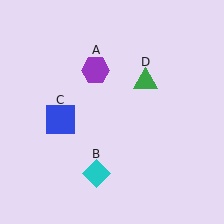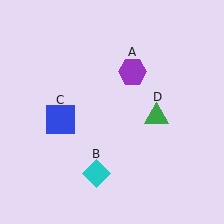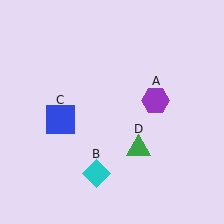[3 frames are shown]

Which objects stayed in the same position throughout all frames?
Cyan diamond (object B) and blue square (object C) remained stationary.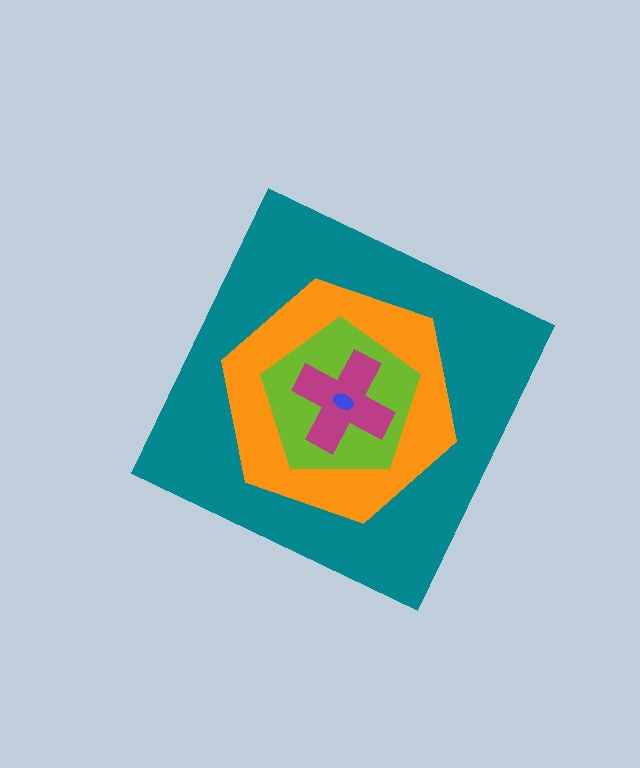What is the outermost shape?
The teal diamond.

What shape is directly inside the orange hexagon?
The lime pentagon.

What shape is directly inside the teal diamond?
The orange hexagon.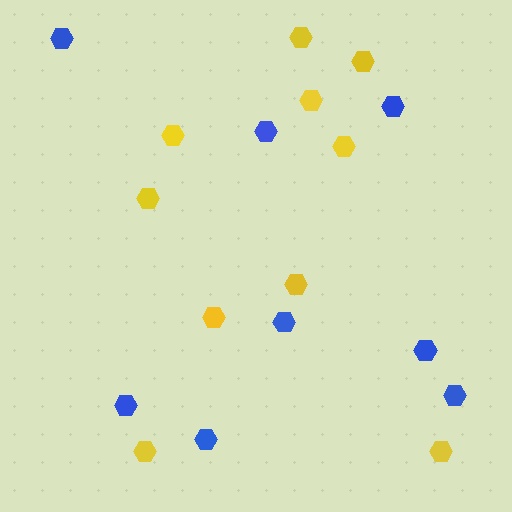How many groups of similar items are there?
There are 2 groups: one group of blue hexagons (8) and one group of yellow hexagons (10).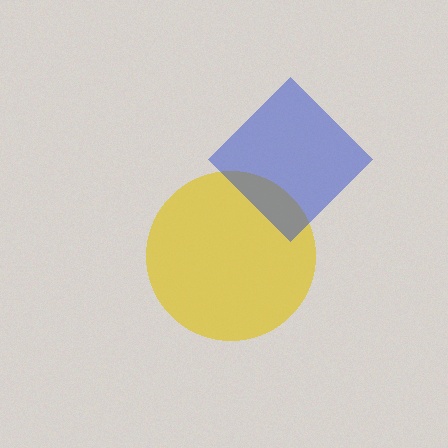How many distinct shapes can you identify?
There are 2 distinct shapes: a yellow circle, a blue diamond.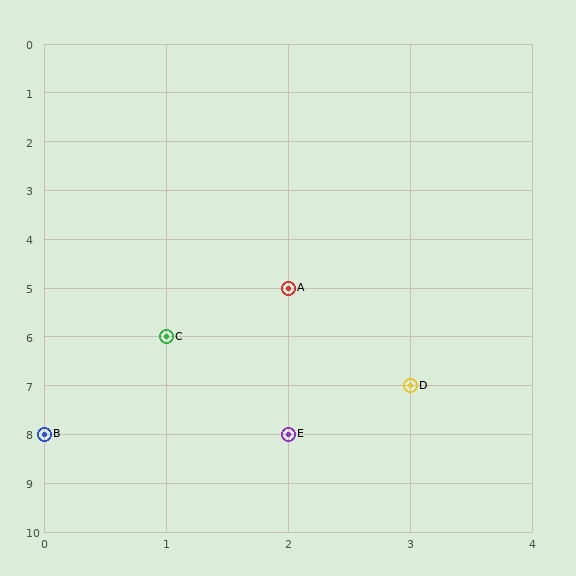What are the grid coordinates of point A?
Point A is at grid coordinates (2, 5).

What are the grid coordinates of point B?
Point B is at grid coordinates (0, 8).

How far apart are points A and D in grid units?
Points A and D are 1 column and 2 rows apart (about 2.2 grid units diagonally).